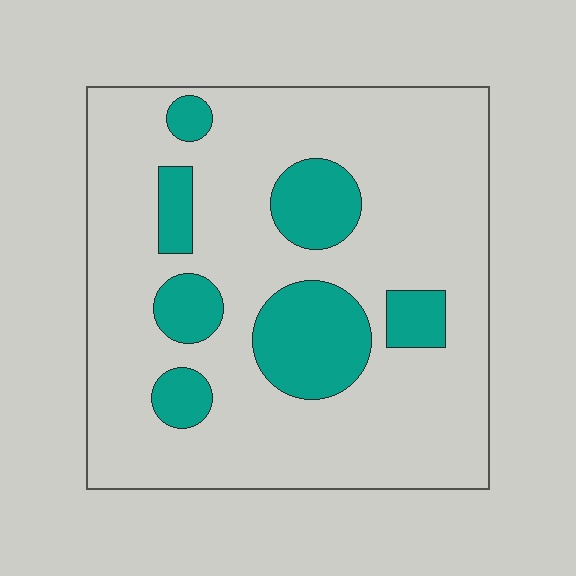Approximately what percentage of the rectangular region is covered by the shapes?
Approximately 20%.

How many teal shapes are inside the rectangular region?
7.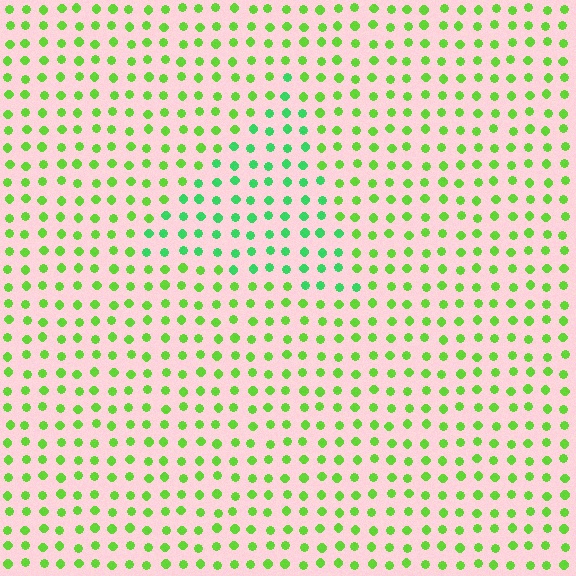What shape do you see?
I see a triangle.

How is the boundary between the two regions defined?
The boundary is defined purely by a slight shift in hue (about 33 degrees). Spacing, size, and orientation are identical on both sides.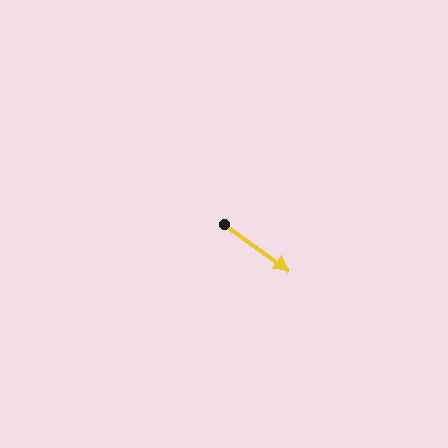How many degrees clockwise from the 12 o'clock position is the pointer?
Approximately 126 degrees.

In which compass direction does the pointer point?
Southeast.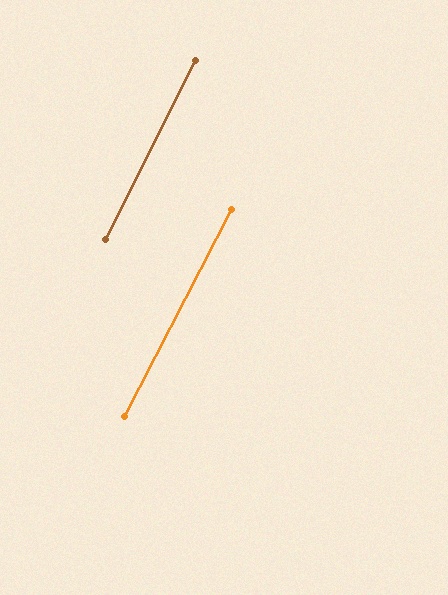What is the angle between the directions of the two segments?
Approximately 1 degree.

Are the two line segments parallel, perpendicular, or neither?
Parallel — their directions differ by only 0.7°.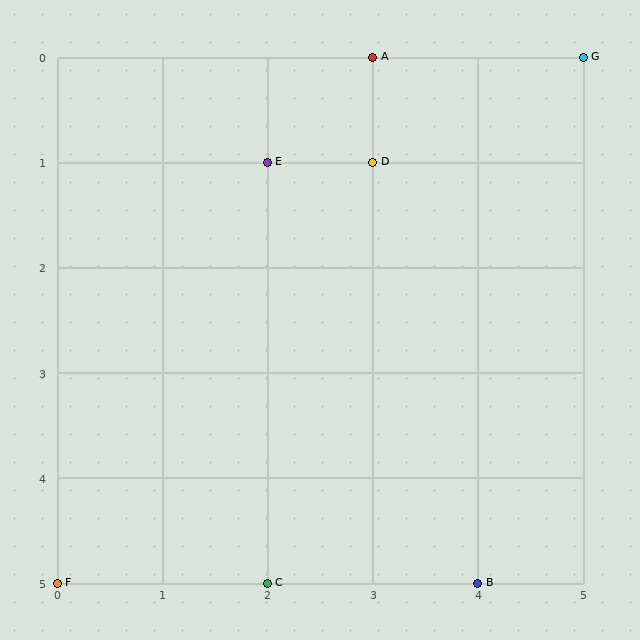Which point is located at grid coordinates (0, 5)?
Point F is at (0, 5).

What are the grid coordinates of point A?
Point A is at grid coordinates (3, 0).